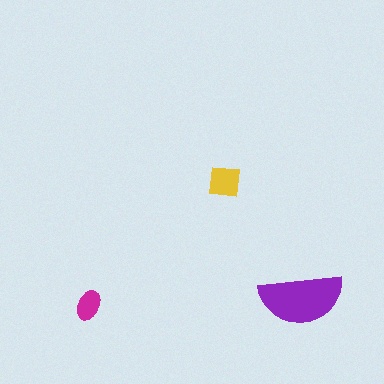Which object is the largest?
The purple semicircle.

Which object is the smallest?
The magenta ellipse.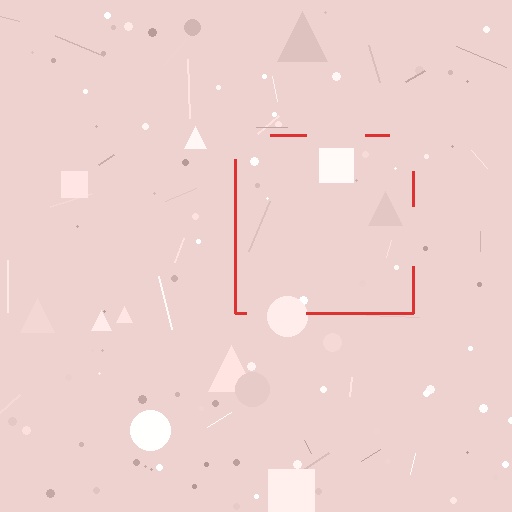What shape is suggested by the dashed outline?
The dashed outline suggests a square.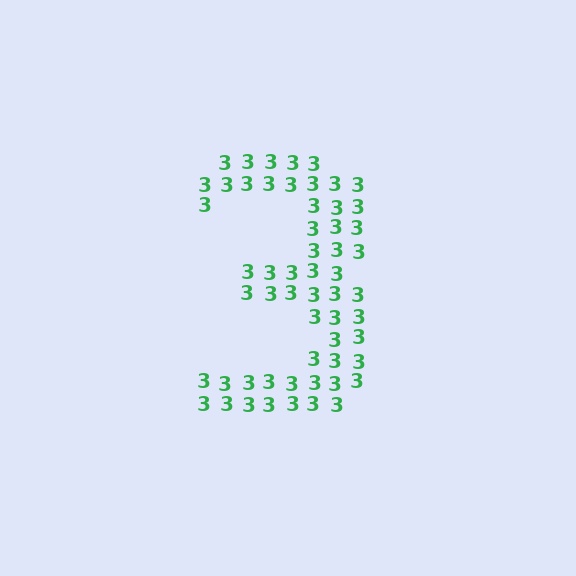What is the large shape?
The large shape is the digit 3.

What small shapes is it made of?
It is made of small digit 3's.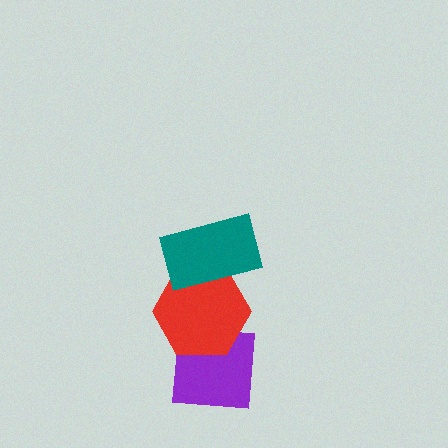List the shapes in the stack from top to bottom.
From top to bottom: the teal rectangle, the red hexagon, the purple square.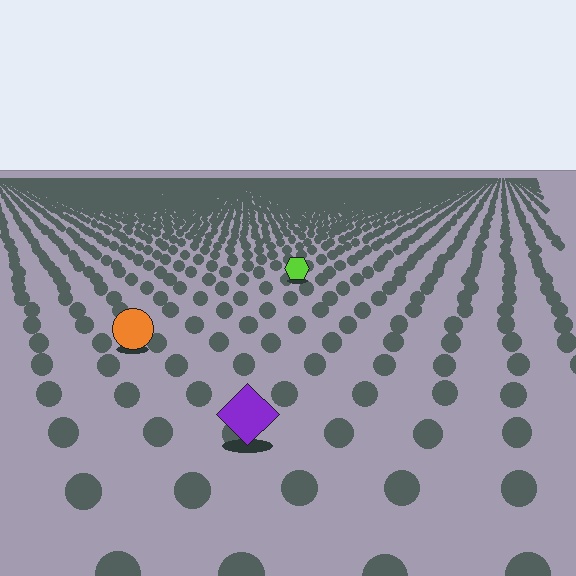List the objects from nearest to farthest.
From nearest to farthest: the purple diamond, the orange circle, the lime hexagon.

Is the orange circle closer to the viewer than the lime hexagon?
Yes. The orange circle is closer — you can tell from the texture gradient: the ground texture is coarser near it.